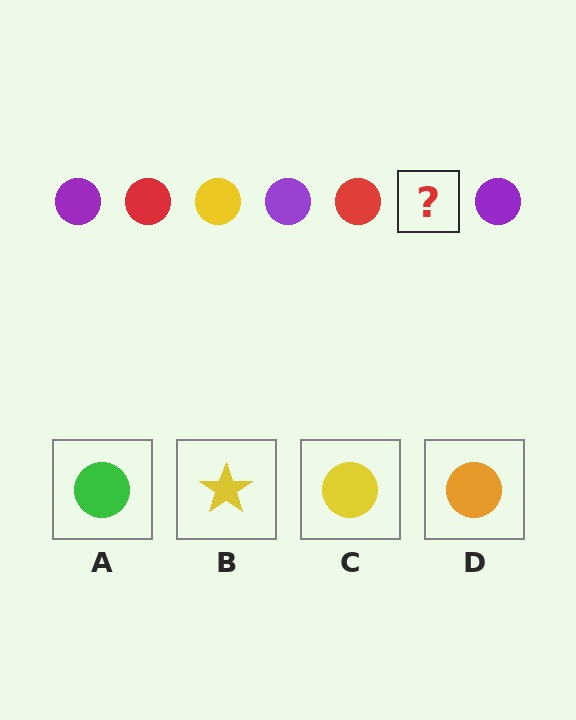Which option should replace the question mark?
Option C.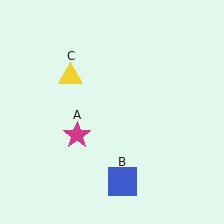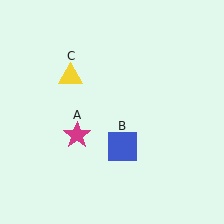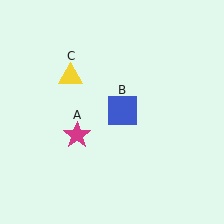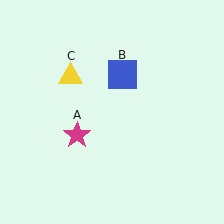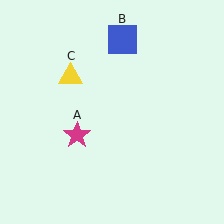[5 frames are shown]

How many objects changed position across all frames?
1 object changed position: blue square (object B).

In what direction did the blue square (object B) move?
The blue square (object B) moved up.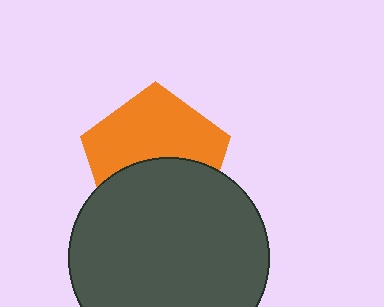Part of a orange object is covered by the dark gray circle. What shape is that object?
It is a pentagon.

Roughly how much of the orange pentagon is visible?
About half of it is visible (roughly 55%).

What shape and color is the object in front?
The object in front is a dark gray circle.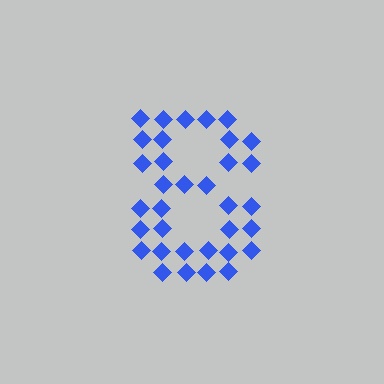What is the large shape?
The large shape is the digit 8.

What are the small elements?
The small elements are diamonds.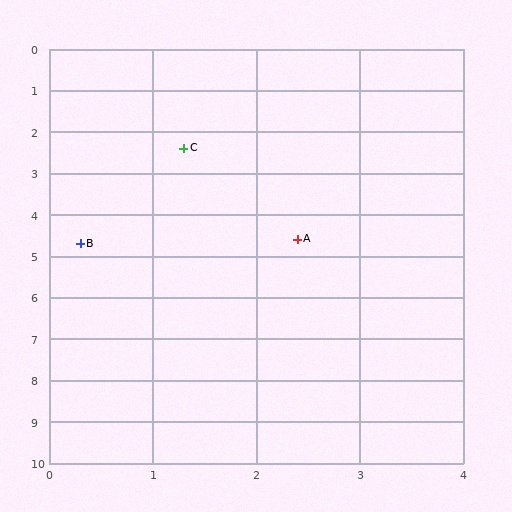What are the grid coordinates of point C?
Point C is at approximately (1.3, 2.4).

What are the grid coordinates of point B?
Point B is at approximately (0.3, 4.7).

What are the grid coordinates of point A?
Point A is at approximately (2.4, 4.6).